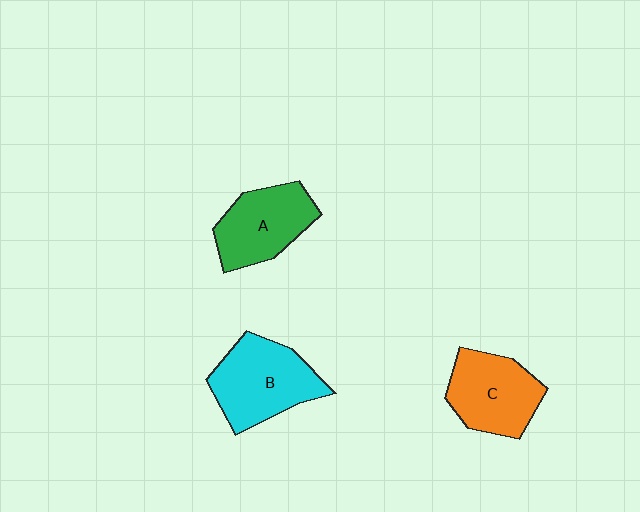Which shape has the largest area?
Shape B (cyan).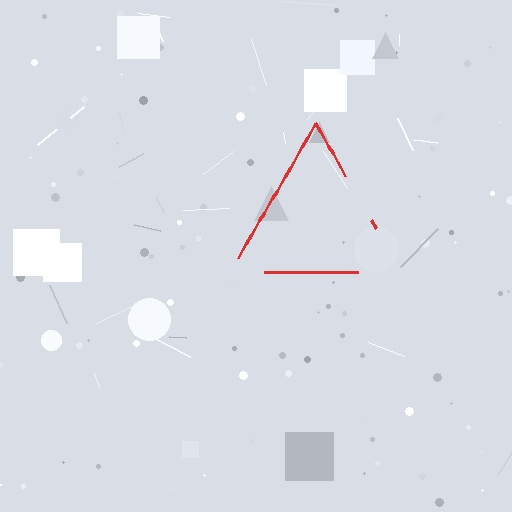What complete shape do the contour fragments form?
The contour fragments form a triangle.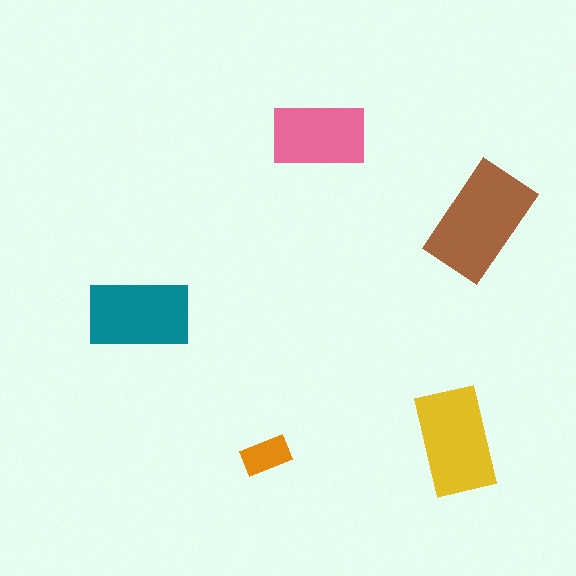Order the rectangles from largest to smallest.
the brown one, the yellow one, the teal one, the pink one, the orange one.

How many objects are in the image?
There are 5 objects in the image.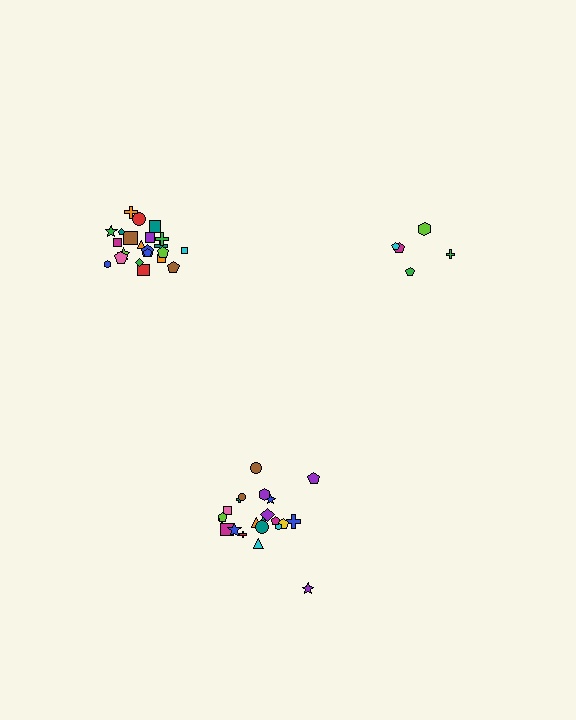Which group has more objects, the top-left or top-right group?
The top-left group.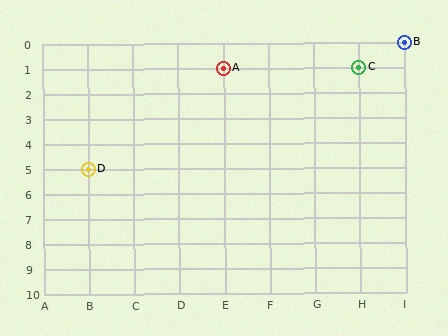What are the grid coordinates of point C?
Point C is at grid coordinates (H, 1).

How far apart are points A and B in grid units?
Points A and B are 4 columns and 1 row apart (about 4.1 grid units diagonally).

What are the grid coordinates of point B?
Point B is at grid coordinates (I, 0).